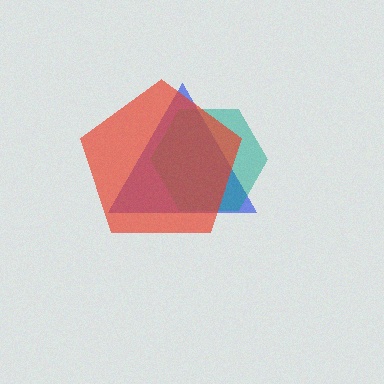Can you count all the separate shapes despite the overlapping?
Yes, there are 3 separate shapes.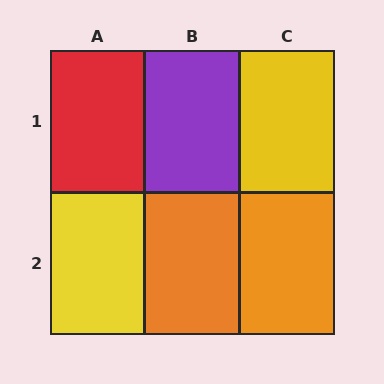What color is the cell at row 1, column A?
Red.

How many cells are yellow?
2 cells are yellow.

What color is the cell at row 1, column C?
Yellow.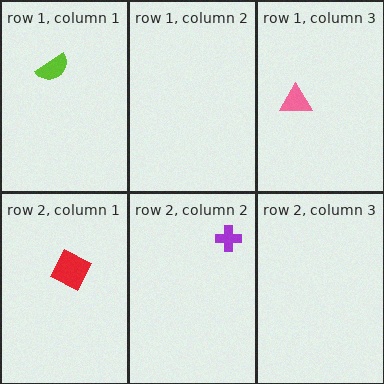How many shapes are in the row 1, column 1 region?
1.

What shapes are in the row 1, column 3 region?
The pink triangle.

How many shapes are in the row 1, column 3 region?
1.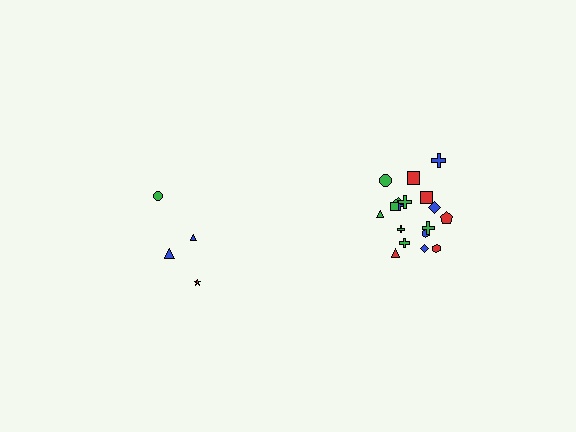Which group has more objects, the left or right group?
The right group.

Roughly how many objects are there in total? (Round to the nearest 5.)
Roughly 20 objects in total.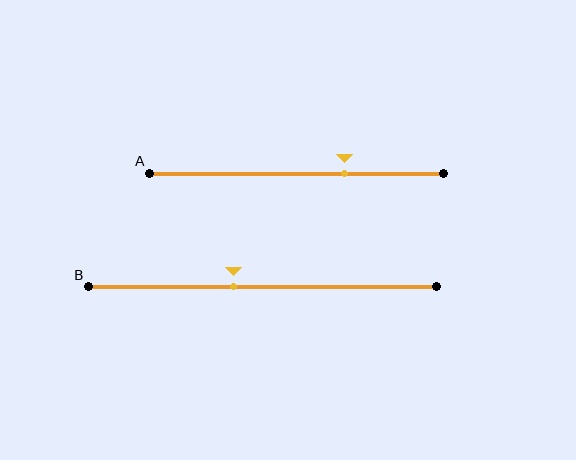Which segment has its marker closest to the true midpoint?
Segment B has its marker closest to the true midpoint.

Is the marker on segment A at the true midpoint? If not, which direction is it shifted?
No, the marker on segment A is shifted to the right by about 16% of the segment length.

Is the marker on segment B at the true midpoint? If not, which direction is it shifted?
No, the marker on segment B is shifted to the left by about 8% of the segment length.